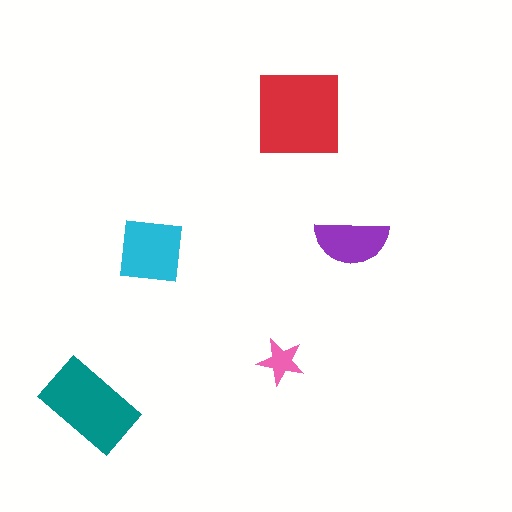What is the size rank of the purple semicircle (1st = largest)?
4th.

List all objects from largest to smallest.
The red square, the teal rectangle, the cyan square, the purple semicircle, the pink star.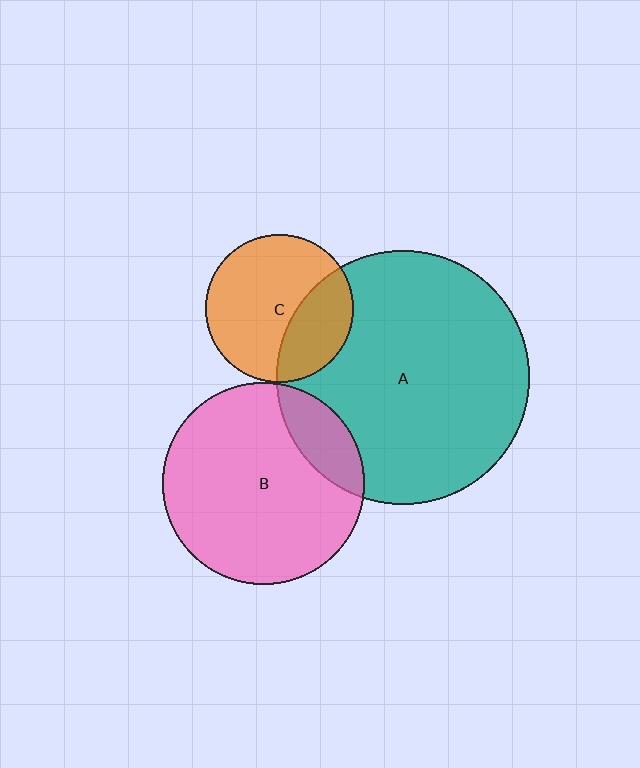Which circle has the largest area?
Circle A (teal).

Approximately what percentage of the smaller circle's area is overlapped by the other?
Approximately 30%.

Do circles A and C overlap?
Yes.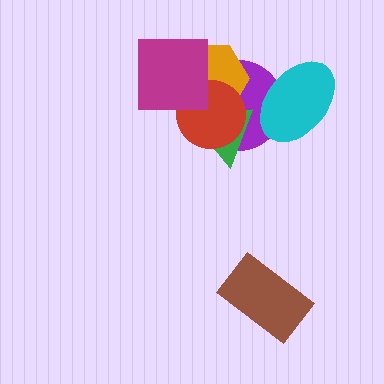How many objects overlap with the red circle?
4 objects overlap with the red circle.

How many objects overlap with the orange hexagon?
4 objects overlap with the orange hexagon.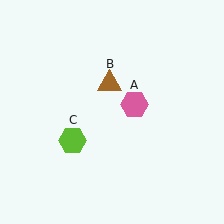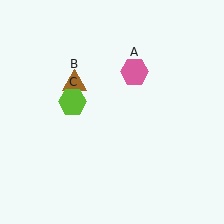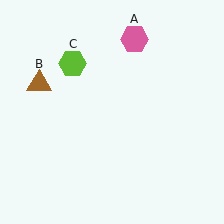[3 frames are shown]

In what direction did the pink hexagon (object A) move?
The pink hexagon (object A) moved up.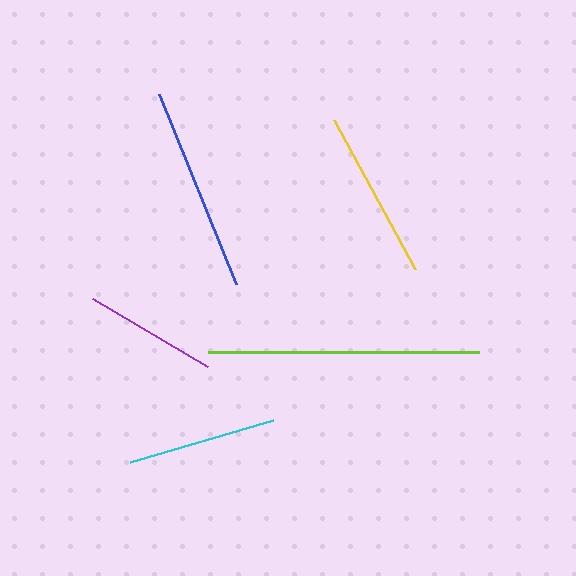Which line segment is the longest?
The lime line is the longest at approximately 271 pixels.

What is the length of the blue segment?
The blue segment is approximately 205 pixels long.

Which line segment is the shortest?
The purple line is the shortest at approximately 133 pixels.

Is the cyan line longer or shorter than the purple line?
The cyan line is longer than the purple line.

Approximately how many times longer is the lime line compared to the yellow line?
The lime line is approximately 1.6 times the length of the yellow line.